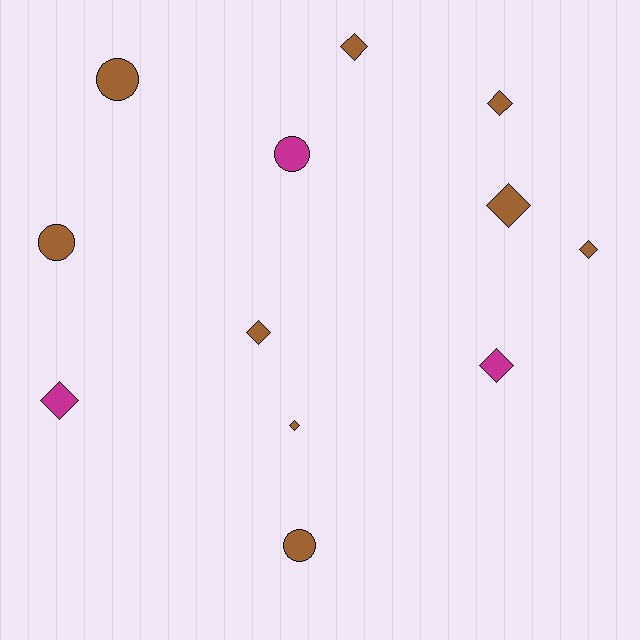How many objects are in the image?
There are 12 objects.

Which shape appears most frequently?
Diamond, with 8 objects.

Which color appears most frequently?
Brown, with 9 objects.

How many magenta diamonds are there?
There are 2 magenta diamonds.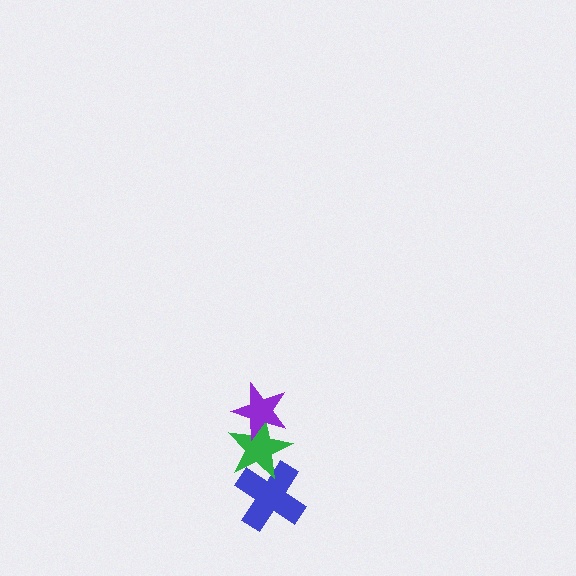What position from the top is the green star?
The green star is 2nd from the top.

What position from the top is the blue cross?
The blue cross is 3rd from the top.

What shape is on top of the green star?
The purple star is on top of the green star.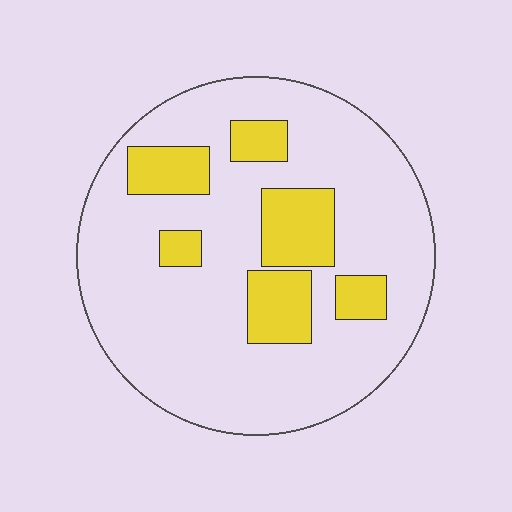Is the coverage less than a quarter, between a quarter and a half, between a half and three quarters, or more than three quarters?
Less than a quarter.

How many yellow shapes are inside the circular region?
6.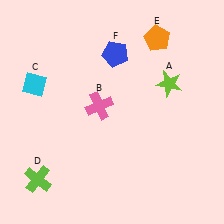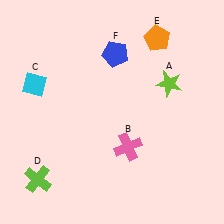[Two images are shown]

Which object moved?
The pink cross (B) moved down.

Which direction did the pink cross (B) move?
The pink cross (B) moved down.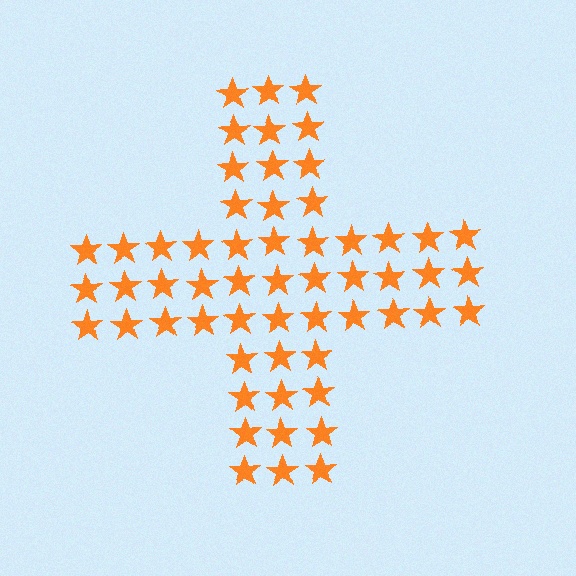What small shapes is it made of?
It is made of small stars.